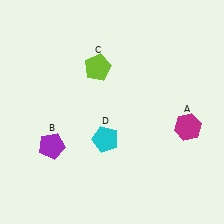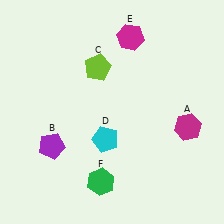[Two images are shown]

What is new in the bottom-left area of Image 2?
A green hexagon (F) was added in the bottom-left area of Image 2.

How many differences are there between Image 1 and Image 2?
There are 2 differences between the two images.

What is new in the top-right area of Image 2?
A magenta hexagon (E) was added in the top-right area of Image 2.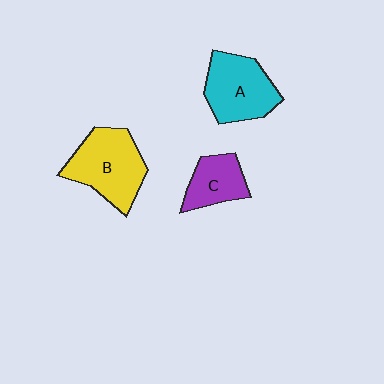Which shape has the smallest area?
Shape C (purple).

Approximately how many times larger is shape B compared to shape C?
Approximately 1.7 times.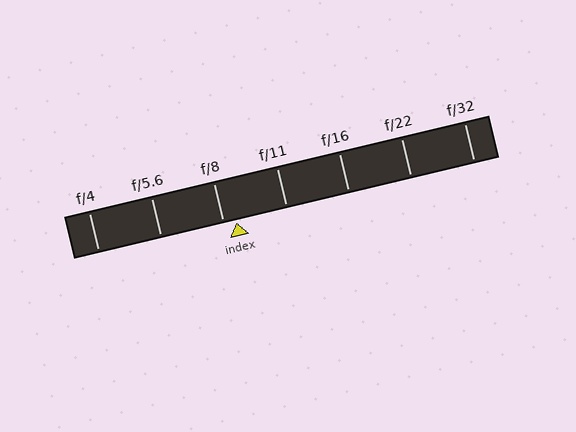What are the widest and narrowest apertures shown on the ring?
The widest aperture shown is f/4 and the narrowest is f/32.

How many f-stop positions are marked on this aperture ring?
There are 7 f-stop positions marked.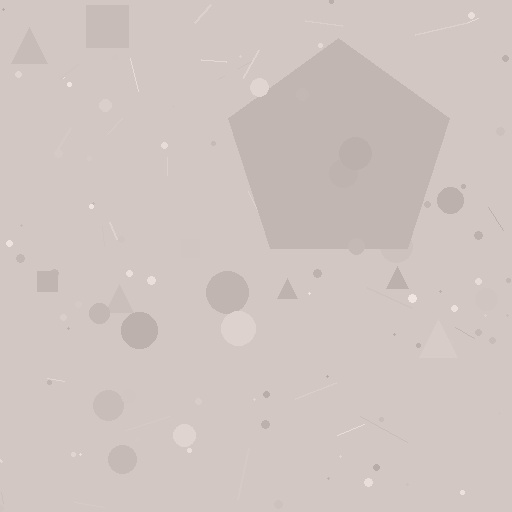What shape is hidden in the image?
A pentagon is hidden in the image.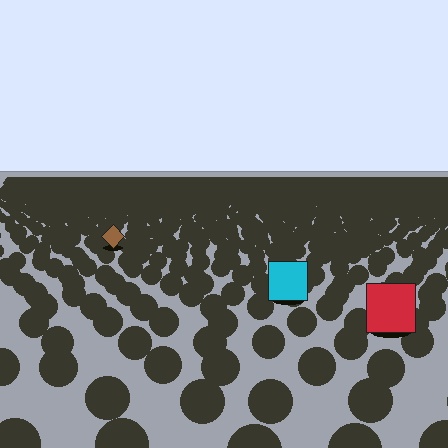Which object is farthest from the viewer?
The brown diamond is farthest from the viewer. It appears smaller and the ground texture around it is denser.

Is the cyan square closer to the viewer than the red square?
No. The red square is closer — you can tell from the texture gradient: the ground texture is coarser near it.